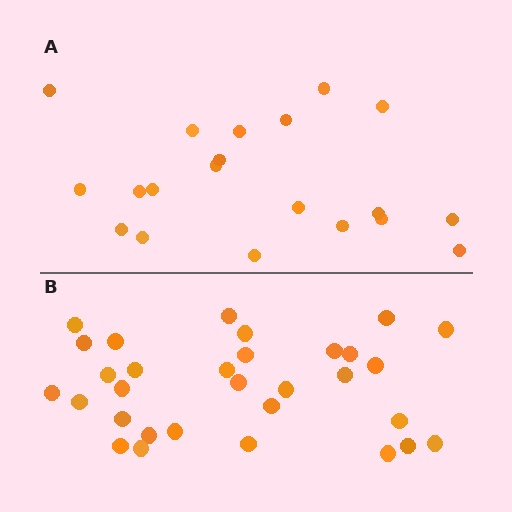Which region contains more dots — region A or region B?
Region B (the bottom region) has more dots.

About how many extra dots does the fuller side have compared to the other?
Region B has roughly 12 or so more dots than region A.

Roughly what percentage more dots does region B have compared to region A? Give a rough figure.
About 55% more.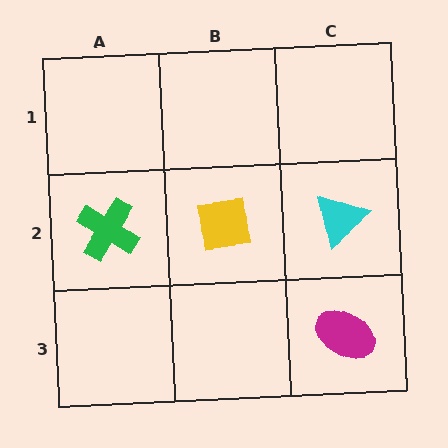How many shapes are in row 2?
3 shapes.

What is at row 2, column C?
A cyan triangle.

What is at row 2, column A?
A green cross.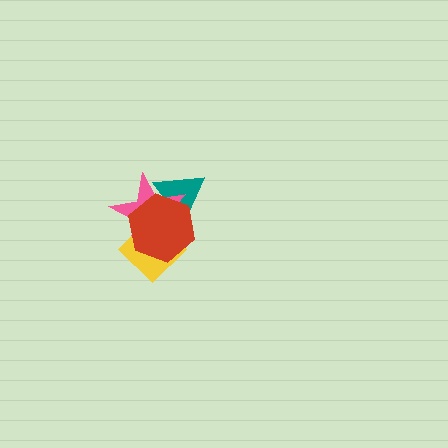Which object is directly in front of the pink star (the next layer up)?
The yellow diamond is directly in front of the pink star.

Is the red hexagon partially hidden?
No, no other shape covers it.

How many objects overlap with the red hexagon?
3 objects overlap with the red hexagon.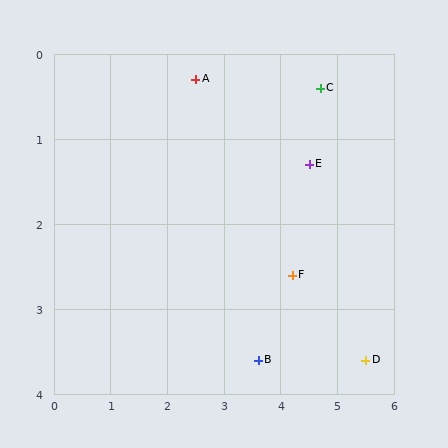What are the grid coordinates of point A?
Point A is at approximately (2.5, 0.3).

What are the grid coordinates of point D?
Point D is at approximately (5.5, 3.6).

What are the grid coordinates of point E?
Point E is at approximately (4.5, 1.3).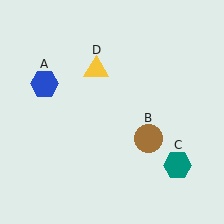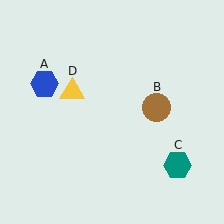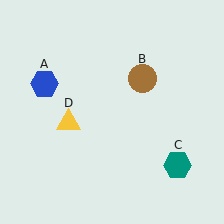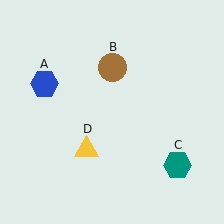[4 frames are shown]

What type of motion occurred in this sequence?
The brown circle (object B), yellow triangle (object D) rotated counterclockwise around the center of the scene.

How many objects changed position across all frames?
2 objects changed position: brown circle (object B), yellow triangle (object D).